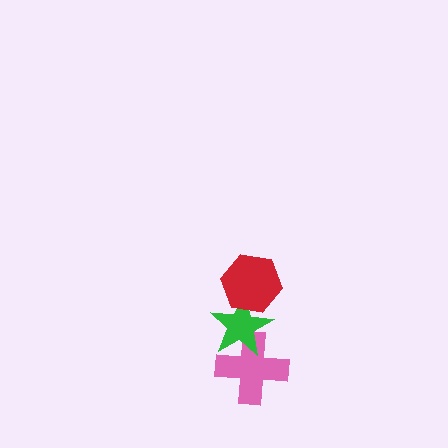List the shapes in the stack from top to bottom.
From top to bottom: the red hexagon, the green star, the pink cross.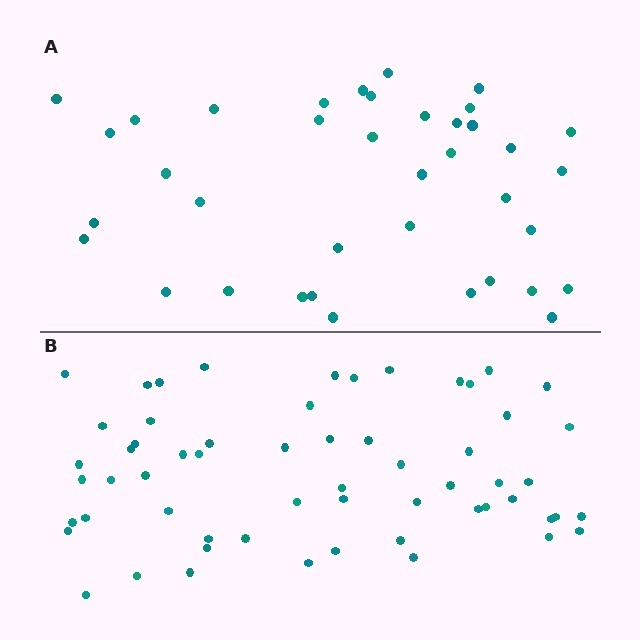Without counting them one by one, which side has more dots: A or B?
Region B (the bottom region) has more dots.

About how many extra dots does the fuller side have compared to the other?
Region B has approximately 20 more dots than region A.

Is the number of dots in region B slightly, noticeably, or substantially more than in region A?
Region B has substantially more. The ratio is roughly 1.6 to 1.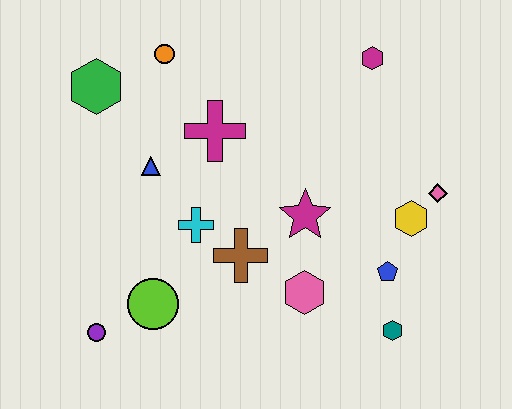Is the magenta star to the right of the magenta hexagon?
No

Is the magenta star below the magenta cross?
Yes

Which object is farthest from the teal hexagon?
The green hexagon is farthest from the teal hexagon.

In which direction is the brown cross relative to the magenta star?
The brown cross is to the left of the magenta star.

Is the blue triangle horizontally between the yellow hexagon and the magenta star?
No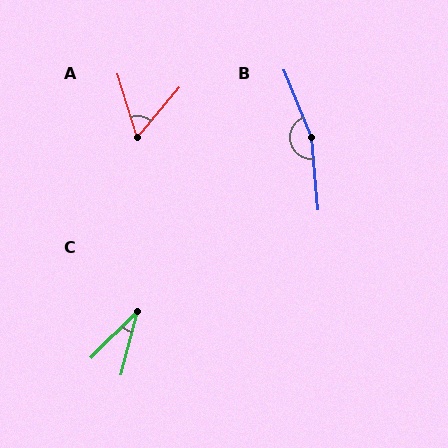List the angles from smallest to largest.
C (30°), A (57°), B (163°).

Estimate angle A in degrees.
Approximately 57 degrees.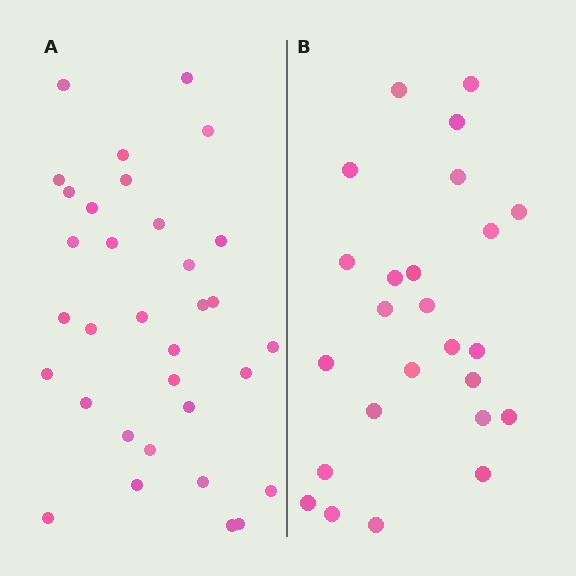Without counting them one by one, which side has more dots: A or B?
Region A (the left region) has more dots.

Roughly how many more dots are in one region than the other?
Region A has roughly 8 or so more dots than region B.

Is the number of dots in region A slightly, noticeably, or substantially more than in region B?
Region A has noticeably more, but not dramatically so. The ratio is roughly 1.3 to 1.